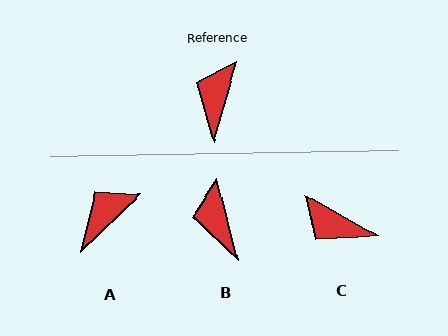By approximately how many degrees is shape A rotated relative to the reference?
Approximately 30 degrees clockwise.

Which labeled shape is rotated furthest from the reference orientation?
C, about 76 degrees away.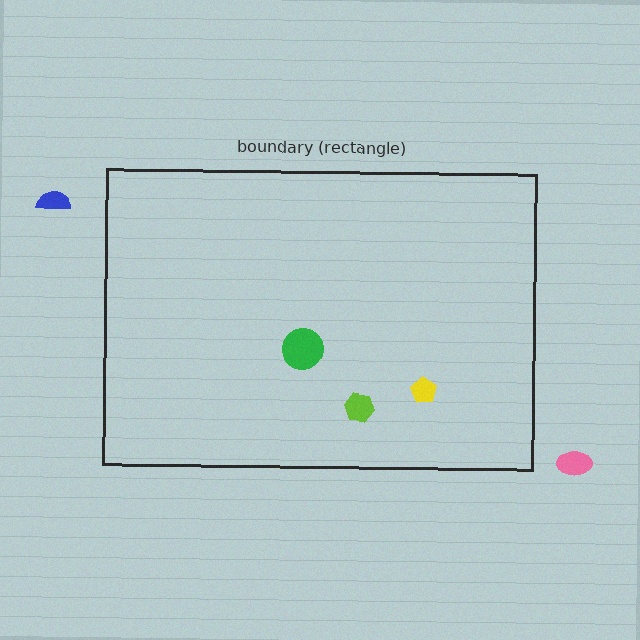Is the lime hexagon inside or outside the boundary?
Inside.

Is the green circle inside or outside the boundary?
Inside.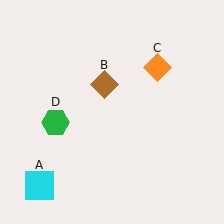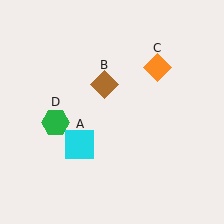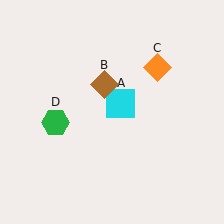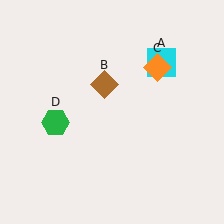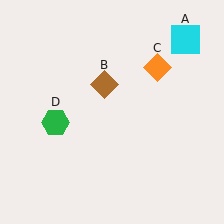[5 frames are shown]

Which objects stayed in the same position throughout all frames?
Brown diamond (object B) and orange diamond (object C) and green hexagon (object D) remained stationary.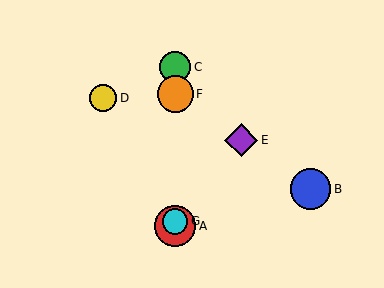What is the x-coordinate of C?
Object C is at x≈175.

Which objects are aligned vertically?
Objects A, C, F, G are aligned vertically.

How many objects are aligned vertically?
4 objects (A, C, F, G) are aligned vertically.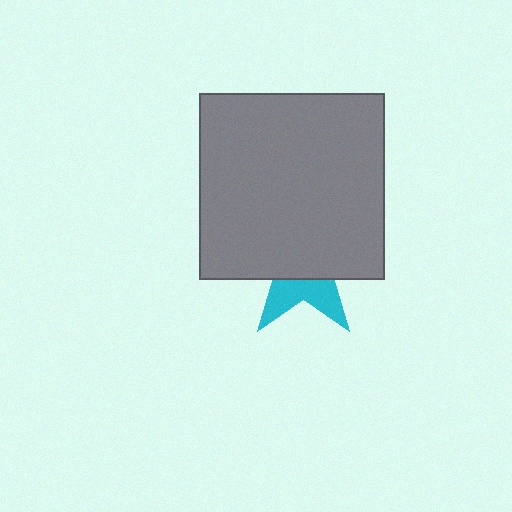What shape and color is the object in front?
The object in front is a gray square.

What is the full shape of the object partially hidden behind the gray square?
The partially hidden object is a cyan star.